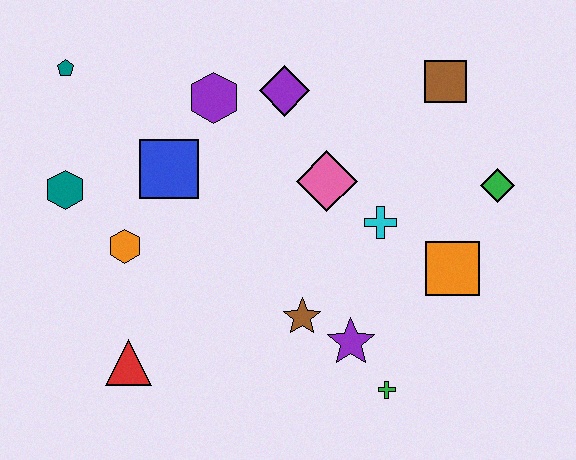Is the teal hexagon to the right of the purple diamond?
No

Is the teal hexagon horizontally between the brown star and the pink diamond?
No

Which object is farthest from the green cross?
The teal pentagon is farthest from the green cross.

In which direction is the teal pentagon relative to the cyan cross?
The teal pentagon is to the left of the cyan cross.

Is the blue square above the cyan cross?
Yes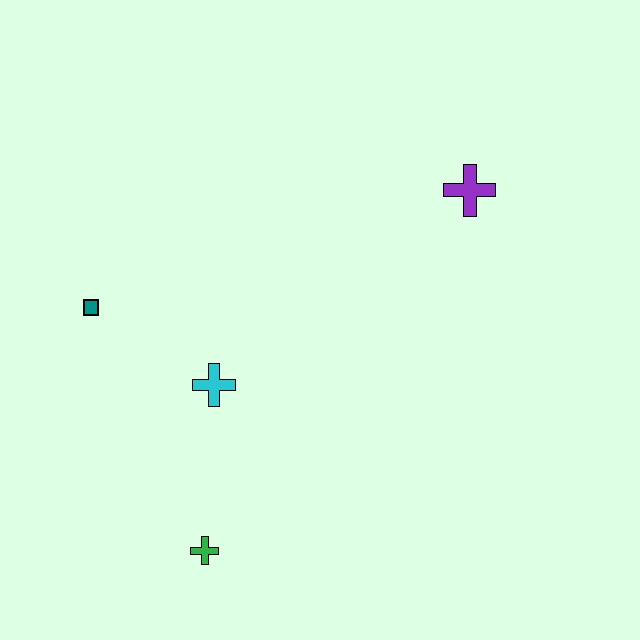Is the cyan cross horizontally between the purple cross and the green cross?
Yes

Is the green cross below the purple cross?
Yes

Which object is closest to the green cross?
The cyan cross is closest to the green cross.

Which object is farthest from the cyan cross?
The purple cross is farthest from the cyan cross.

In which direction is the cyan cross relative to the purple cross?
The cyan cross is to the left of the purple cross.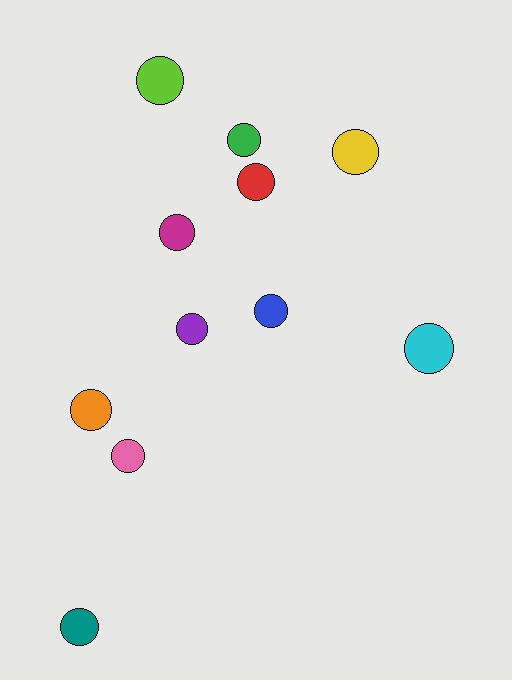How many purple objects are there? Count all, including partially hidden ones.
There is 1 purple object.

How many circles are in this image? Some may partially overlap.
There are 11 circles.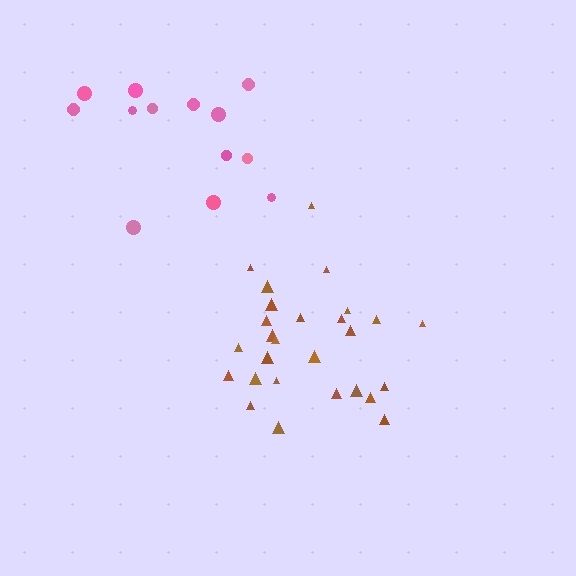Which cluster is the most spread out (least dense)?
Pink.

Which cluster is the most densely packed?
Brown.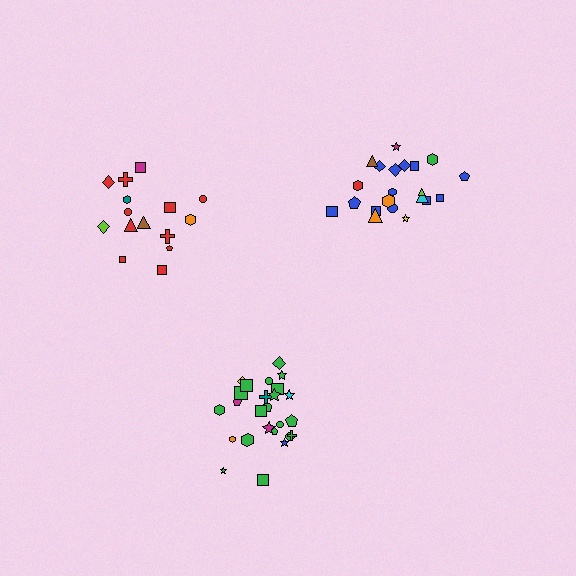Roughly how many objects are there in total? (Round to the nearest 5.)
Roughly 60 objects in total.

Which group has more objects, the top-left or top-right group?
The top-right group.